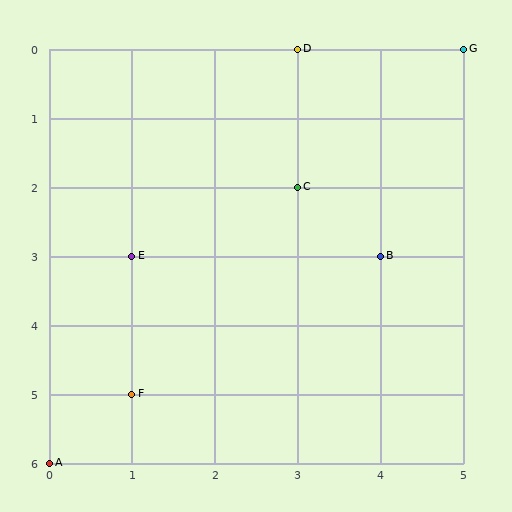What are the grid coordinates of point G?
Point G is at grid coordinates (5, 0).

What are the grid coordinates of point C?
Point C is at grid coordinates (3, 2).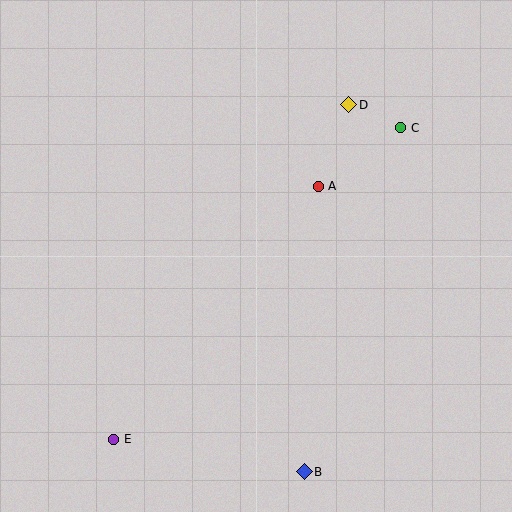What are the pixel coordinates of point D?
Point D is at (349, 105).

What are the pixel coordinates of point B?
Point B is at (304, 472).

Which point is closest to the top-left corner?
Point D is closest to the top-left corner.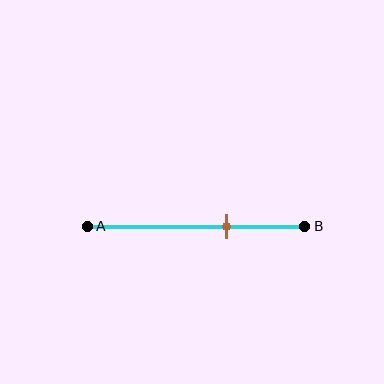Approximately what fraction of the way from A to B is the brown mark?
The brown mark is approximately 65% of the way from A to B.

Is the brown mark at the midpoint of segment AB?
No, the mark is at about 65% from A, not at the 50% midpoint.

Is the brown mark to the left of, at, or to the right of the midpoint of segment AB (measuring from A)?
The brown mark is to the right of the midpoint of segment AB.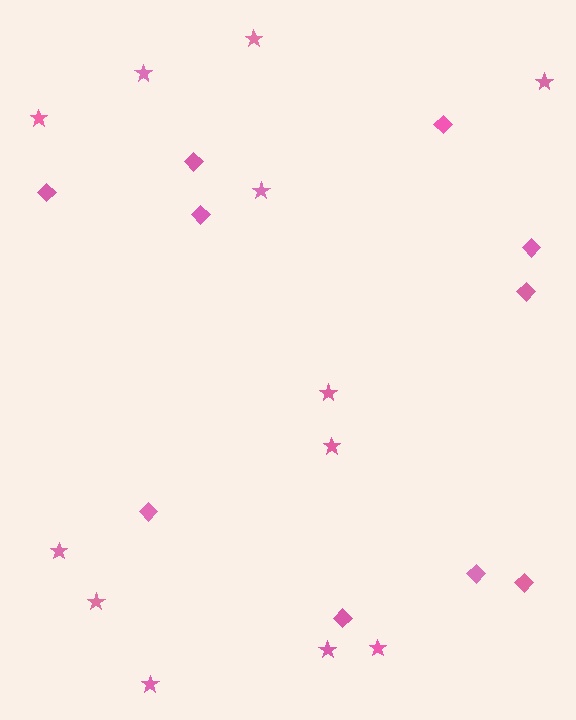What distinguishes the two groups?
There are 2 groups: one group of stars (12) and one group of diamonds (10).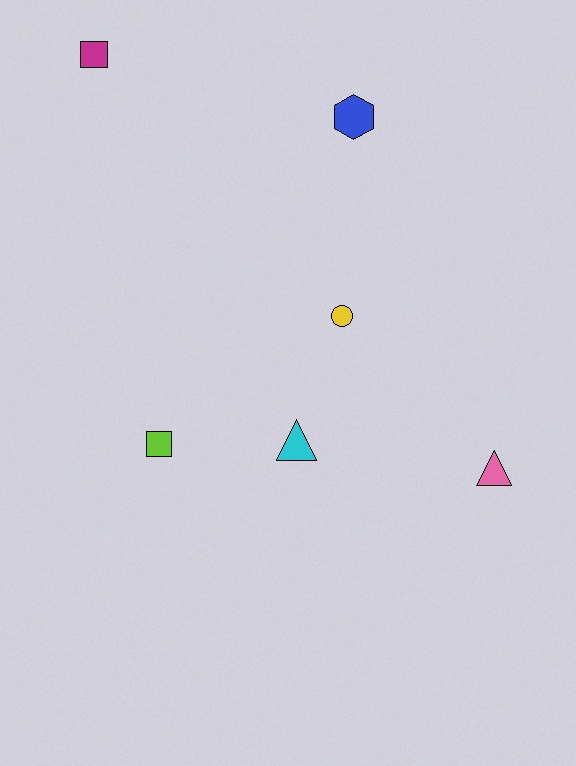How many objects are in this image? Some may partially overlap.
There are 6 objects.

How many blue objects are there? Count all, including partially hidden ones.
There is 1 blue object.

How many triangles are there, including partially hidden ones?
There are 2 triangles.